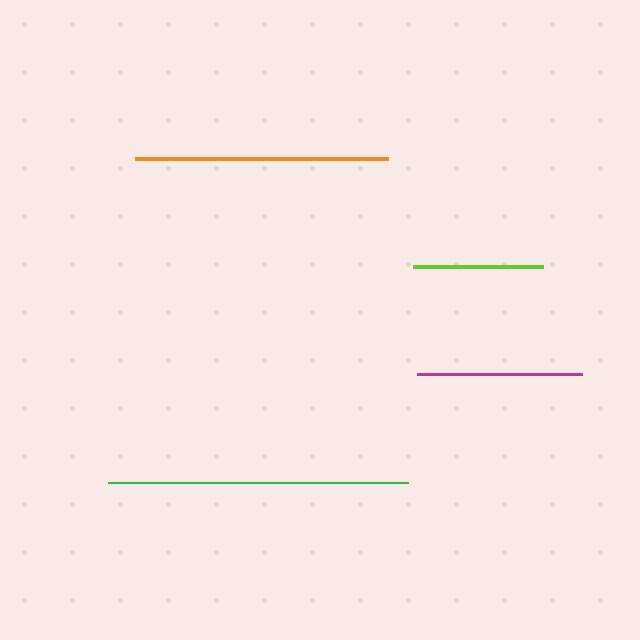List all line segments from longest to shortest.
From longest to shortest: green, orange, magenta, lime.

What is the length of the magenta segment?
The magenta segment is approximately 165 pixels long.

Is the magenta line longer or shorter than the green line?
The green line is longer than the magenta line.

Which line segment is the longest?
The green line is the longest at approximately 300 pixels.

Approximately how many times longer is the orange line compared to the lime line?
The orange line is approximately 2.0 times the length of the lime line.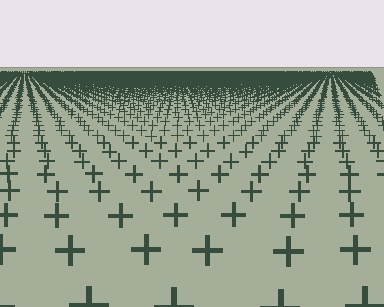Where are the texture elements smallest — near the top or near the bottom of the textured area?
Near the top.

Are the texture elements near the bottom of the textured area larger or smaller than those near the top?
Larger. Near the bottom, elements are closer to the viewer and appear at a bigger on-screen size.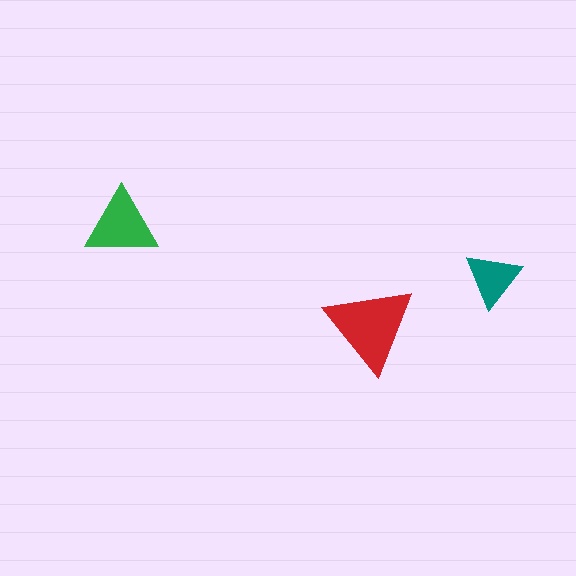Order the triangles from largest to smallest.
the red one, the green one, the teal one.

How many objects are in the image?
There are 3 objects in the image.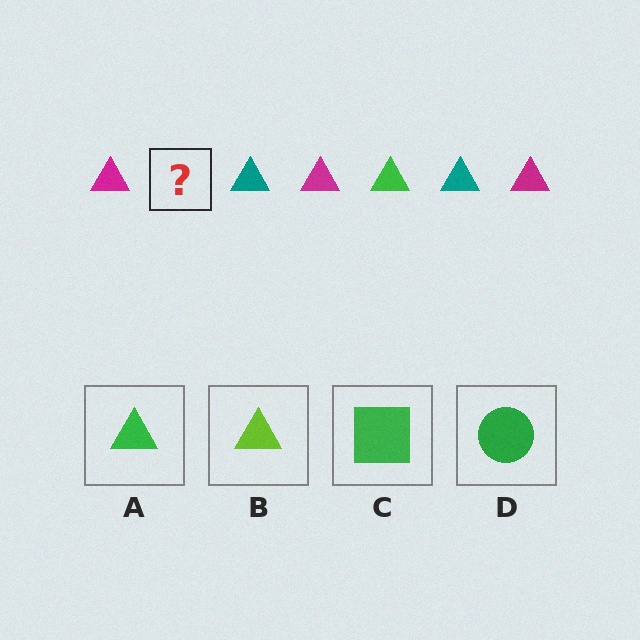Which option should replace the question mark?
Option A.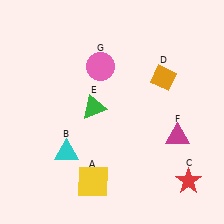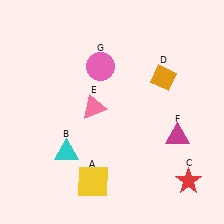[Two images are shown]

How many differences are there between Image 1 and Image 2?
There is 1 difference between the two images.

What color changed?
The triangle (E) changed from green in Image 1 to pink in Image 2.